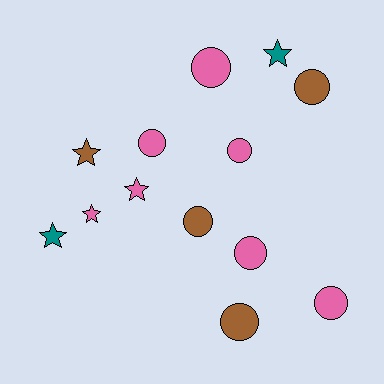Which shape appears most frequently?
Circle, with 8 objects.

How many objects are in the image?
There are 13 objects.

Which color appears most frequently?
Pink, with 7 objects.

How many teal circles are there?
There are no teal circles.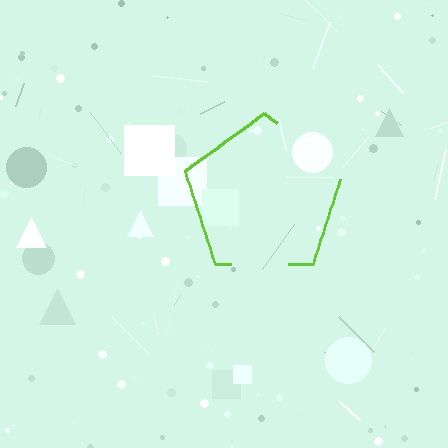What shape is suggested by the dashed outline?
The dashed outline suggests a pentagon.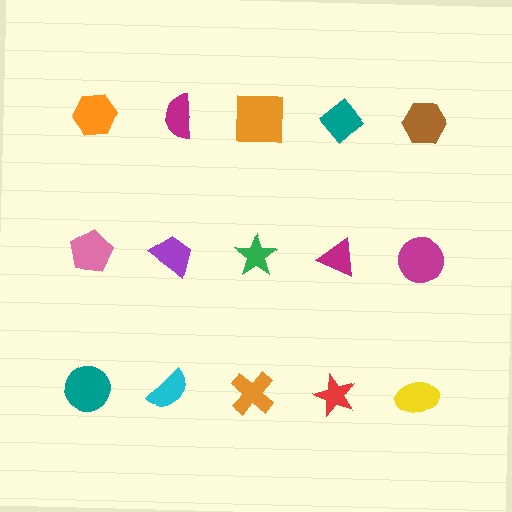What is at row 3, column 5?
A yellow ellipse.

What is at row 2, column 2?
A purple trapezoid.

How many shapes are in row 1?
5 shapes.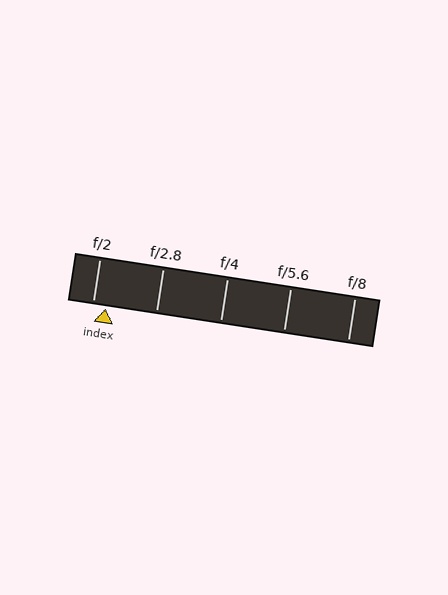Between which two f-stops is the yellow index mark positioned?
The index mark is between f/2 and f/2.8.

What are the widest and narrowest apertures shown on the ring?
The widest aperture shown is f/2 and the narrowest is f/8.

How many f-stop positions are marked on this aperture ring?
There are 5 f-stop positions marked.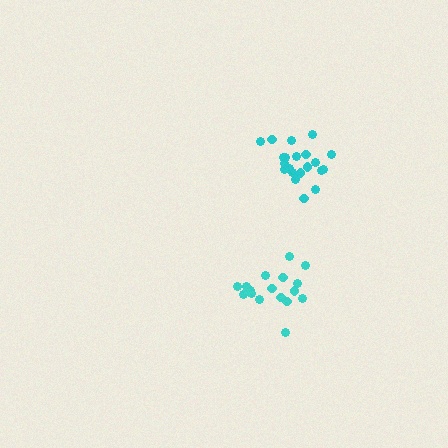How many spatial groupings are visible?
There are 2 spatial groupings.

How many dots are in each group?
Group 1: 17 dots, Group 2: 21 dots (38 total).